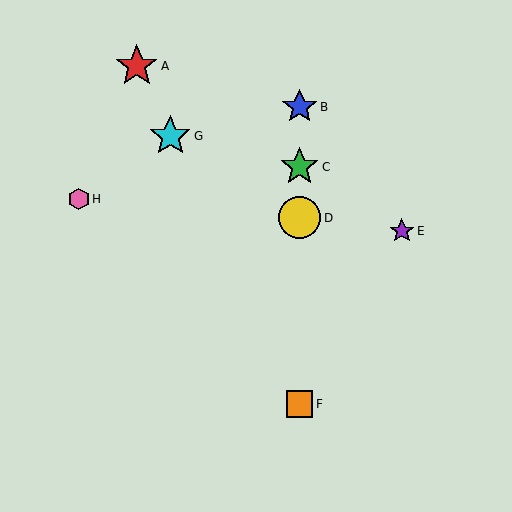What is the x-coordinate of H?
Object H is at x≈79.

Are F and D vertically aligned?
Yes, both are at x≈300.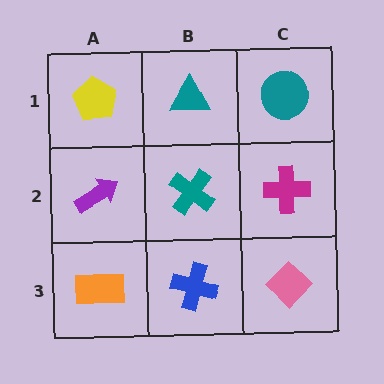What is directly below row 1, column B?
A teal cross.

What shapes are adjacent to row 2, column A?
A yellow pentagon (row 1, column A), an orange rectangle (row 3, column A), a teal cross (row 2, column B).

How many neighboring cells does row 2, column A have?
3.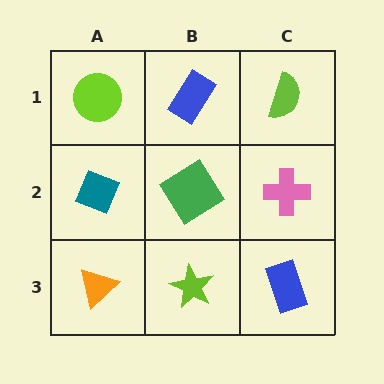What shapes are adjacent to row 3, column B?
A green diamond (row 2, column B), an orange triangle (row 3, column A), a blue rectangle (row 3, column C).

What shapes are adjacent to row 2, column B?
A blue rectangle (row 1, column B), a lime star (row 3, column B), a teal diamond (row 2, column A), a pink cross (row 2, column C).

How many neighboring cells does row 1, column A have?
2.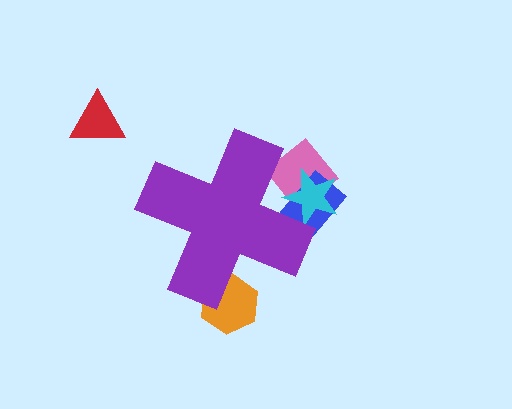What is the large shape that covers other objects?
A purple cross.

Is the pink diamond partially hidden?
Yes, the pink diamond is partially hidden behind the purple cross.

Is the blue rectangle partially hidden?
Yes, the blue rectangle is partially hidden behind the purple cross.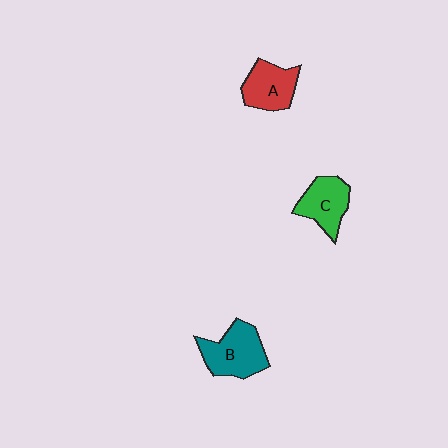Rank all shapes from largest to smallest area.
From largest to smallest: B (teal), A (red), C (green).